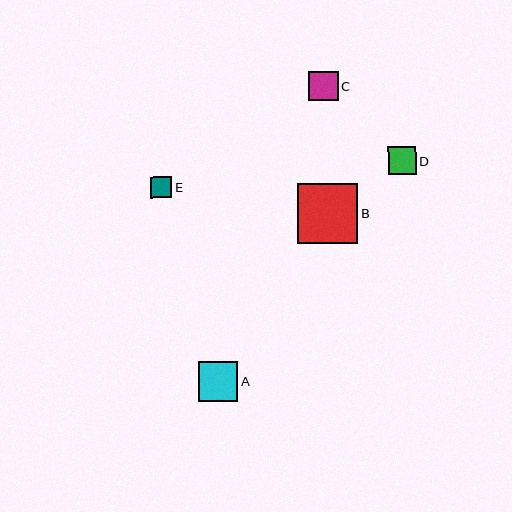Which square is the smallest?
Square E is the smallest with a size of approximately 21 pixels.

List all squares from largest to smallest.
From largest to smallest: B, A, C, D, E.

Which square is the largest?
Square B is the largest with a size of approximately 60 pixels.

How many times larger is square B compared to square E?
Square B is approximately 2.8 times the size of square E.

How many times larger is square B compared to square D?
Square B is approximately 2.1 times the size of square D.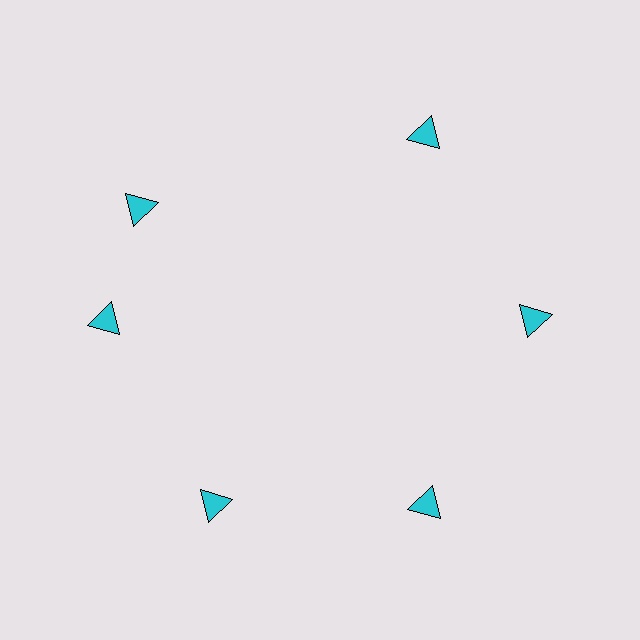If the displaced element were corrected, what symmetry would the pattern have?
It would have 6-fold rotational symmetry — the pattern would map onto itself every 60 degrees.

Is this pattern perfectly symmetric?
No. The 6 cyan triangles are arranged in a ring, but one element near the 11 o'clock position is rotated out of alignment along the ring, breaking the 6-fold rotational symmetry.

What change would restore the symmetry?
The symmetry would be restored by rotating it back into even spacing with its neighbors so that all 6 triangles sit at equal angles and equal distance from the center.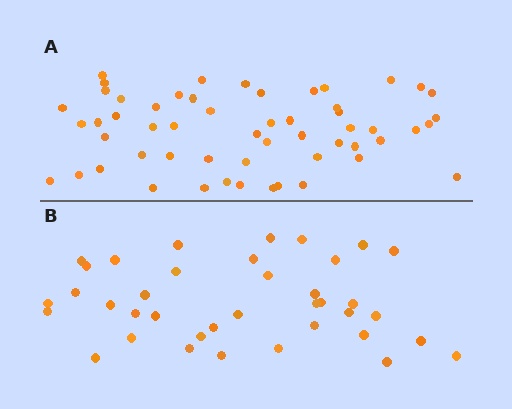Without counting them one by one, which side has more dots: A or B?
Region A (the top region) has more dots.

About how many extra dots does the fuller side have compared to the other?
Region A has approximately 15 more dots than region B.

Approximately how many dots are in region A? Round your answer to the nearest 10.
About 60 dots. (The exact count is 55, which rounds to 60.)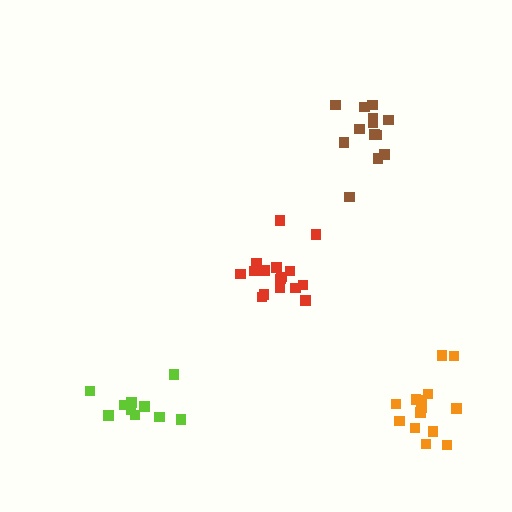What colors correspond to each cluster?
The clusters are colored: lime, brown, red, orange.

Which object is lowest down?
The lime cluster is bottommost.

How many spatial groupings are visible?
There are 4 spatial groupings.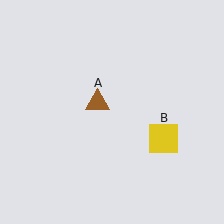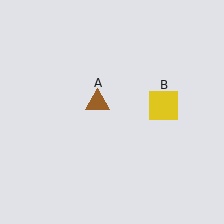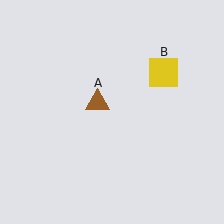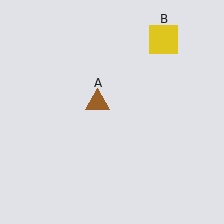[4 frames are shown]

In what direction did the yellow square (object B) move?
The yellow square (object B) moved up.